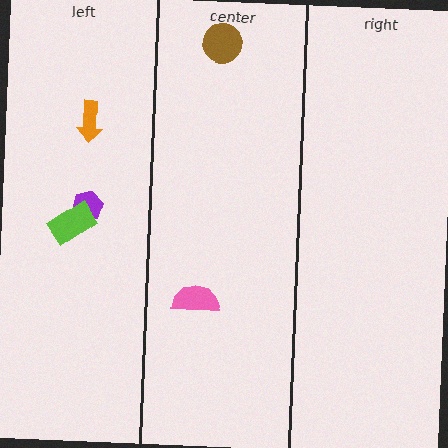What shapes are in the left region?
The orange arrow, the purple hexagon, the lime rectangle.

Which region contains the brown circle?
The center region.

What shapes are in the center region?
The brown circle, the pink semicircle.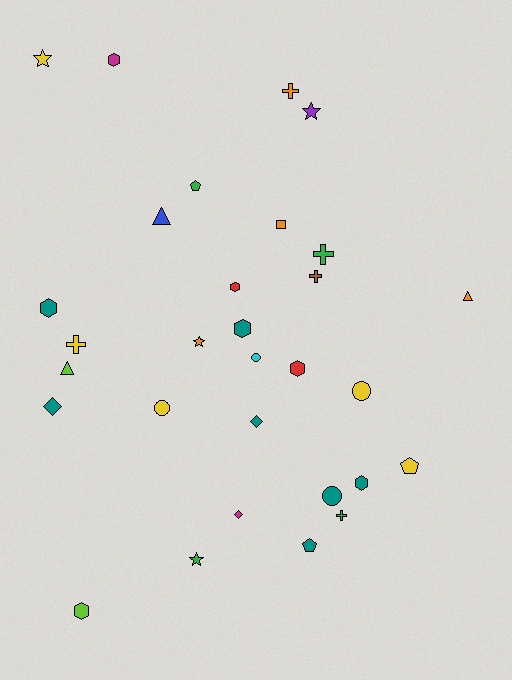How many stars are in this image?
There are 4 stars.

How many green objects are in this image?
There are 4 green objects.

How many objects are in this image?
There are 30 objects.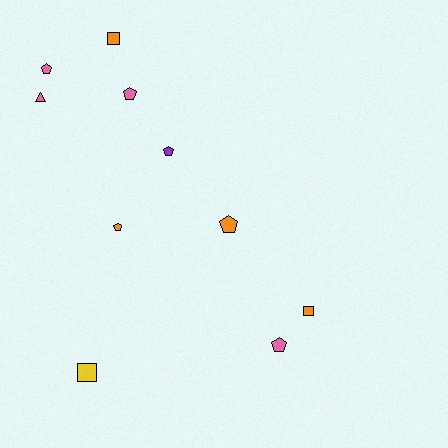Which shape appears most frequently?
Pentagon, with 6 objects.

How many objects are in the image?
There are 10 objects.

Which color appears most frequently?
Orange, with 4 objects.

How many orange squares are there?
There are 2 orange squares.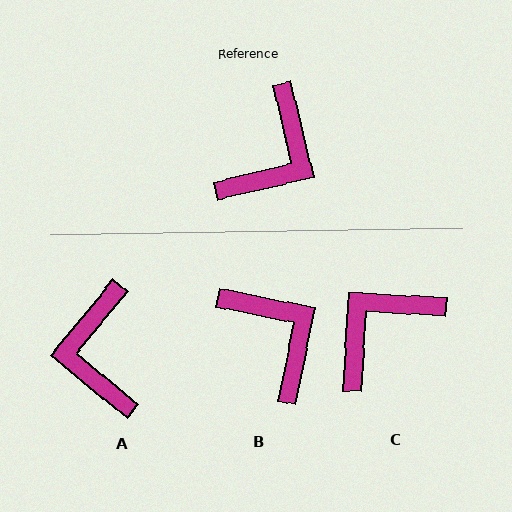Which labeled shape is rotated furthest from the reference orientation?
C, about 163 degrees away.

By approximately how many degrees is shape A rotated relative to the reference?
Approximately 143 degrees clockwise.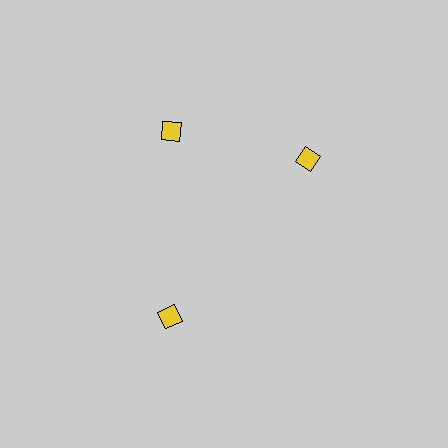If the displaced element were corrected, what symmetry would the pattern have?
It would have 3-fold rotational symmetry — the pattern would map onto itself every 120 degrees.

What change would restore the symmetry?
The symmetry would be restored by rotating it back into even spacing with its neighbors so that all 3 diamonds sit at equal angles and equal distance from the center.